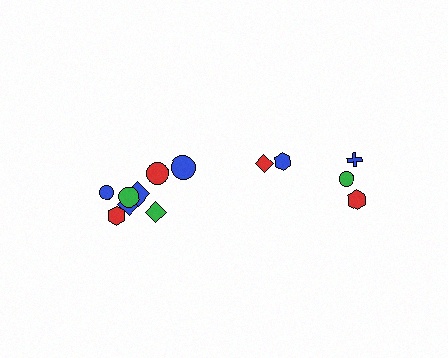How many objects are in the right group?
There are 5 objects.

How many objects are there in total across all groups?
There are 13 objects.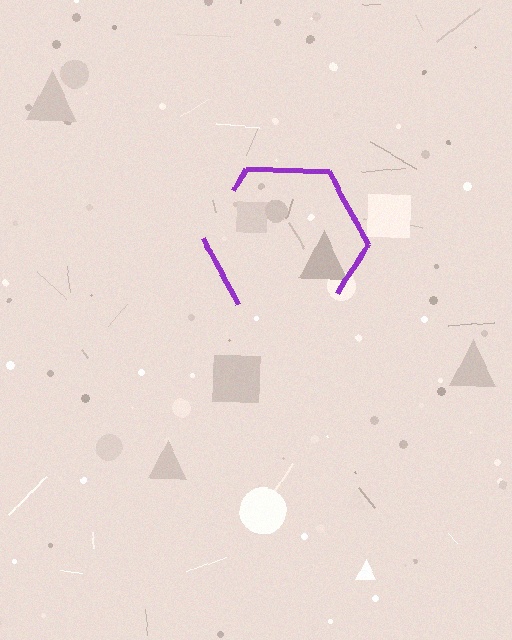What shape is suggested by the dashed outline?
The dashed outline suggests a hexagon.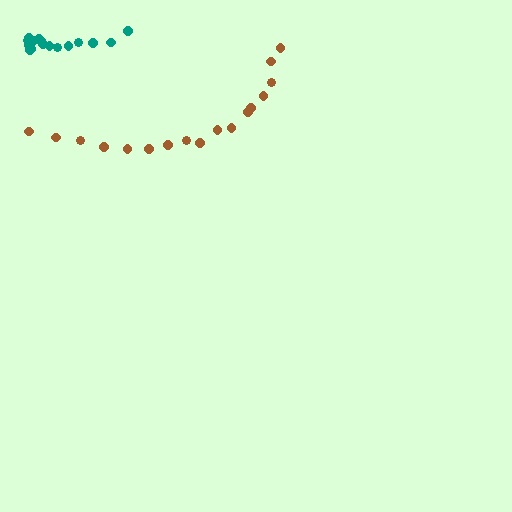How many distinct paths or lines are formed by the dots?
There are 2 distinct paths.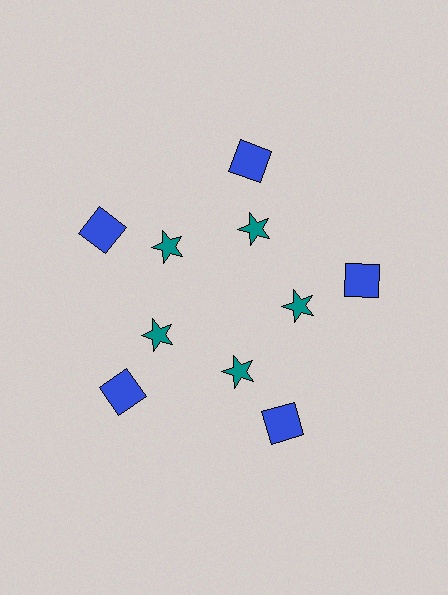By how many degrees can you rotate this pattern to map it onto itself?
The pattern maps onto itself every 72 degrees of rotation.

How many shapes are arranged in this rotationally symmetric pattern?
There are 10 shapes, arranged in 5 groups of 2.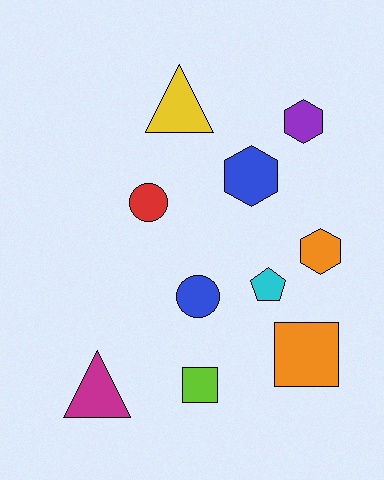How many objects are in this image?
There are 10 objects.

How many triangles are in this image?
There are 2 triangles.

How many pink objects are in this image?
There are no pink objects.